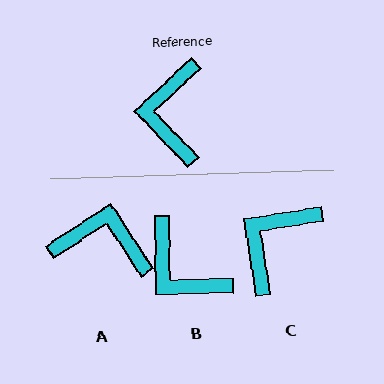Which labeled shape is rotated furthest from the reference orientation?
A, about 100 degrees away.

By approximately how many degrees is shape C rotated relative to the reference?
Approximately 35 degrees clockwise.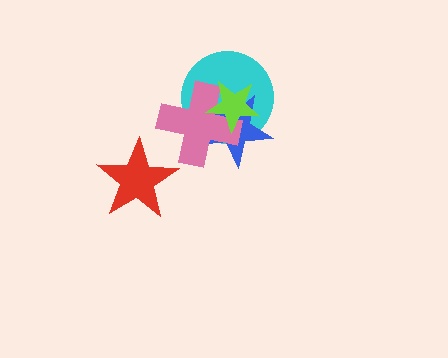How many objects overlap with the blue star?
3 objects overlap with the blue star.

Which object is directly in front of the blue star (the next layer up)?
The pink cross is directly in front of the blue star.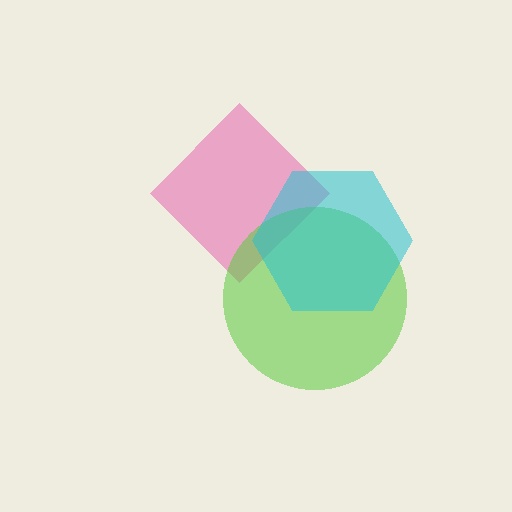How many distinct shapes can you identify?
There are 3 distinct shapes: a pink diamond, a lime circle, a cyan hexagon.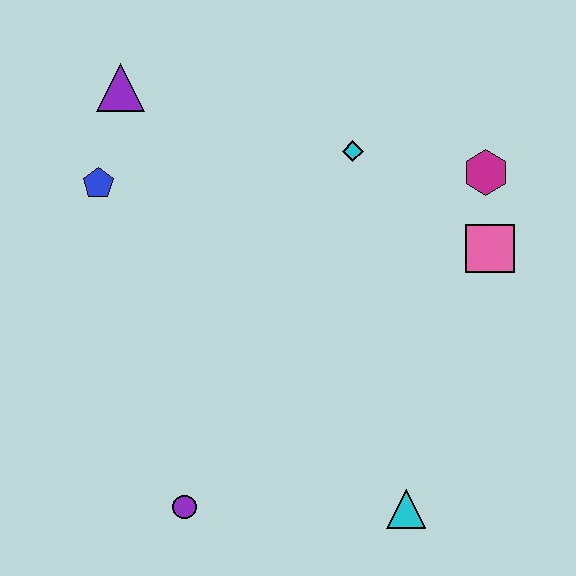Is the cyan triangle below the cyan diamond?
Yes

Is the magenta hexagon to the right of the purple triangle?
Yes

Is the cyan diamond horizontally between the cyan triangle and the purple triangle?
Yes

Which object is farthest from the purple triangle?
The cyan triangle is farthest from the purple triangle.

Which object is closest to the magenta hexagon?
The pink square is closest to the magenta hexagon.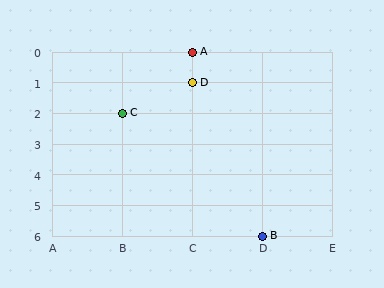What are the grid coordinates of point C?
Point C is at grid coordinates (B, 2).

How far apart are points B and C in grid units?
Points B and C are 2 columns and 4 rows apart (about 4.5 grid units diagonally).